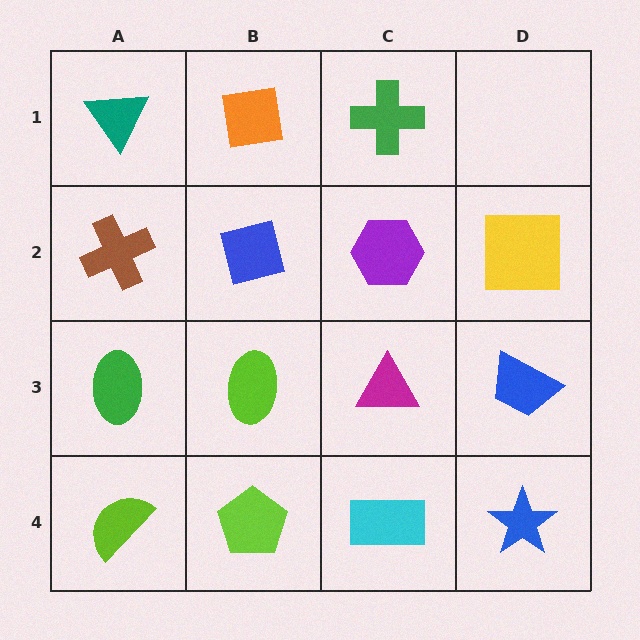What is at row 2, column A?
A brown cross.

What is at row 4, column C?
A cyan rectangle.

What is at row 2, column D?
A yellow square.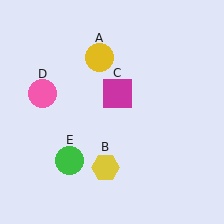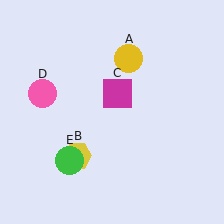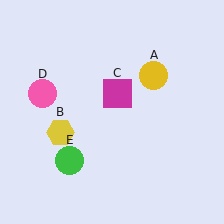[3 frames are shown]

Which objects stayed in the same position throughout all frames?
Magenta square (object C) and pink circle (object D) and green circle (object E) remained stationary.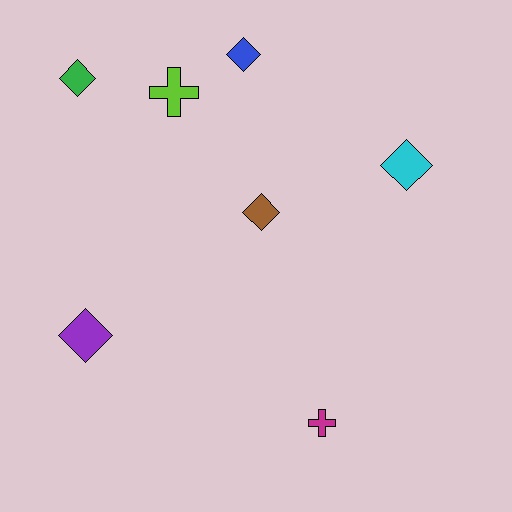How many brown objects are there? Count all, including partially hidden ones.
There is 1 brown object.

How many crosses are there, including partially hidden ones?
There are 2 crosses.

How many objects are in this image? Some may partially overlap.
There are 7 objects.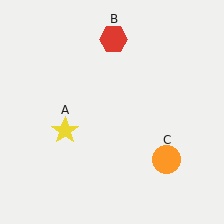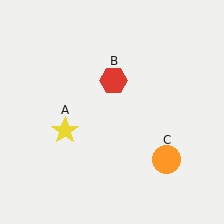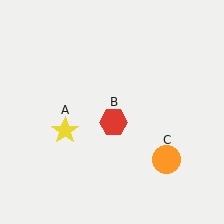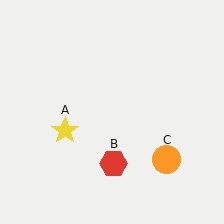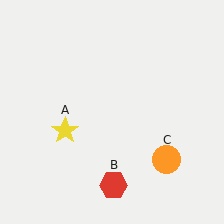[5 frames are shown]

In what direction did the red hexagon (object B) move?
The red hexagon (object B) moved down.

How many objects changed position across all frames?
1 object changed position: red hexagon (object B).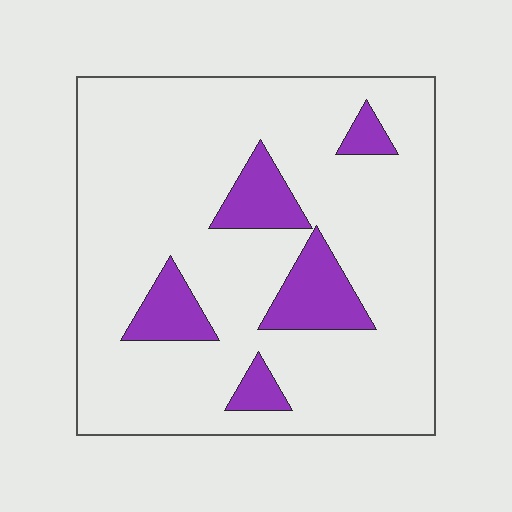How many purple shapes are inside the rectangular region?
5.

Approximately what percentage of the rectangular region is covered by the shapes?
Approximately 15%.